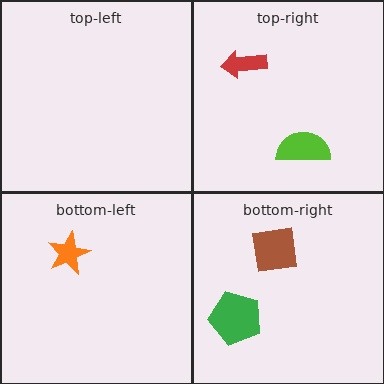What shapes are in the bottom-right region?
The green pentagon, the brown square.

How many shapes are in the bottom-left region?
1.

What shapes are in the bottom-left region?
The orange star.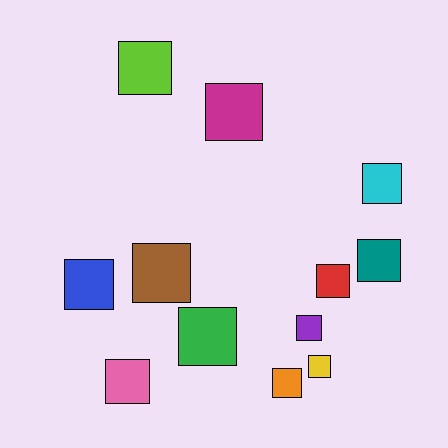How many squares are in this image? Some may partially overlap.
There are 12 squares.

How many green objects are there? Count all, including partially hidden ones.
There is 1 green object.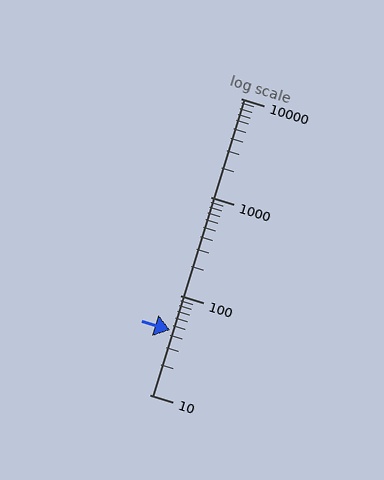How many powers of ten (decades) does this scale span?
The scale spans 3 decades, from 10 to 10000.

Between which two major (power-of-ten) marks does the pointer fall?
The pointer is between 10 and 100.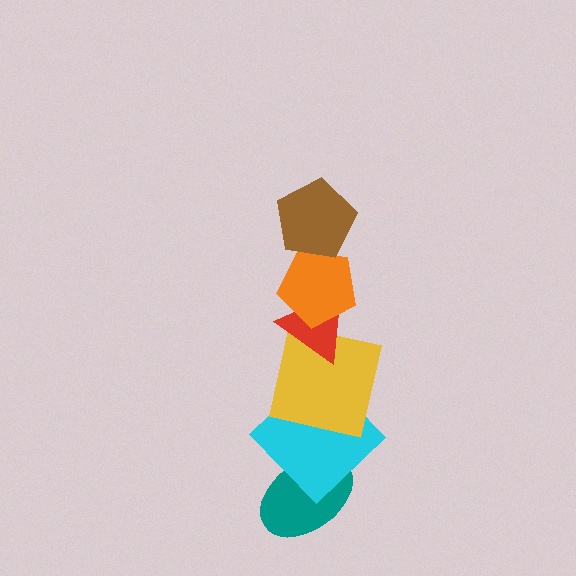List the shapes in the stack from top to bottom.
From top to bottom: the brown pentagon, the orange pentagon, the red triangle, the yellow square, the cyan diamond, the teal ellipse.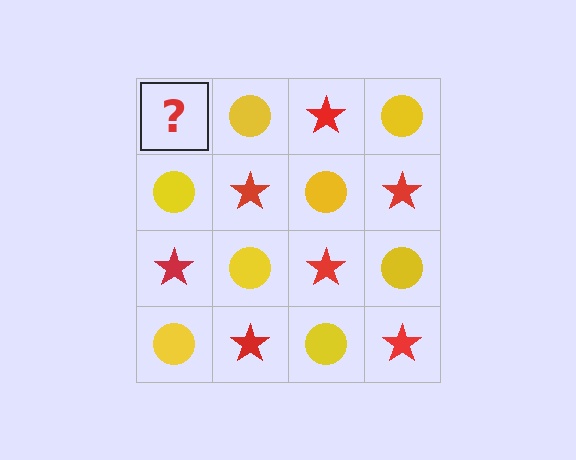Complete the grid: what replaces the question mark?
The question mark should be replaced with a red star.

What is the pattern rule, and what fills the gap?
The rule is that it alternates red star and yellow circle in a checkerboard pattern. The gap should be filled with a red star.